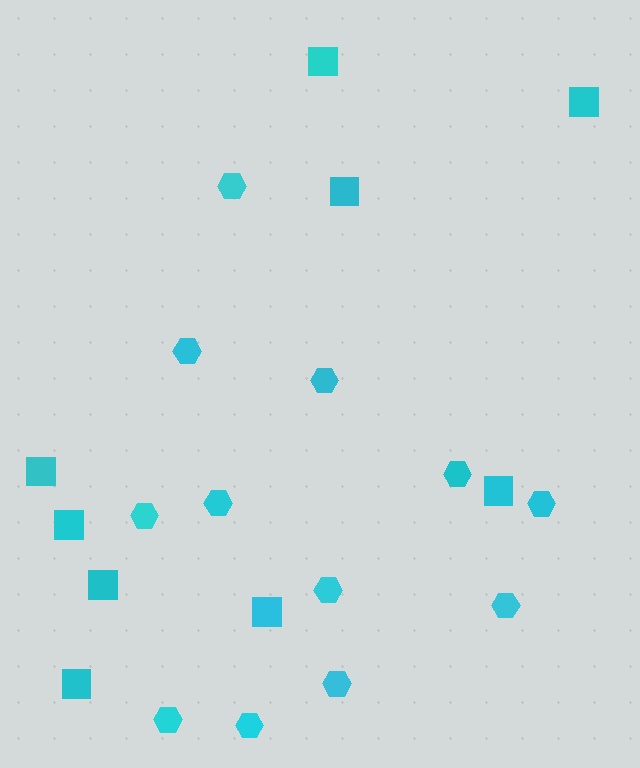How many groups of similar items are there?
There are 2 groups: one group of squares (9) and one group of hexagons (12).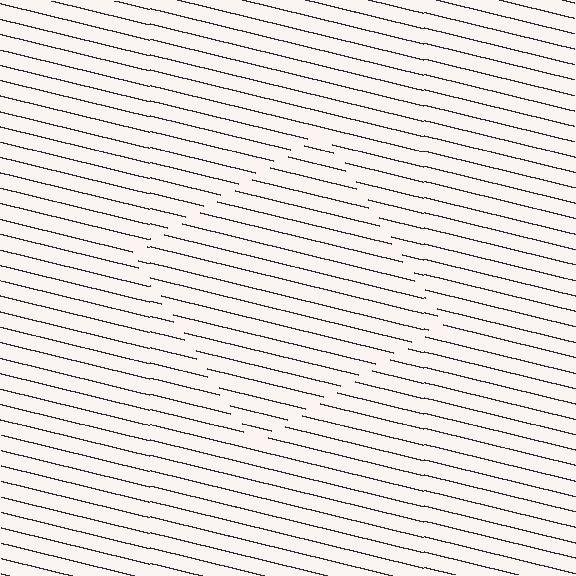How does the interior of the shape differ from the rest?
The interior of the shape contains the same grating, shifted by half a period — the contour is defined by the phase discontinuity where line-ends from the inner and outer gratings abut.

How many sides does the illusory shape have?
4 sides — the line-ends trace a square.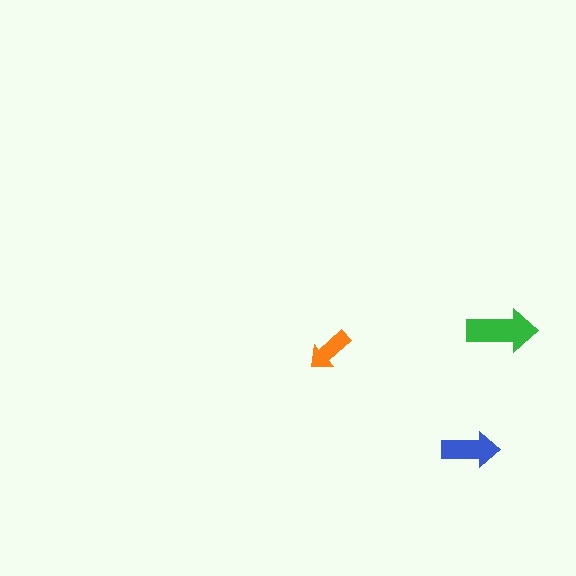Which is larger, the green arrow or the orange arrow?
The green one.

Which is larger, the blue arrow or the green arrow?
The green one.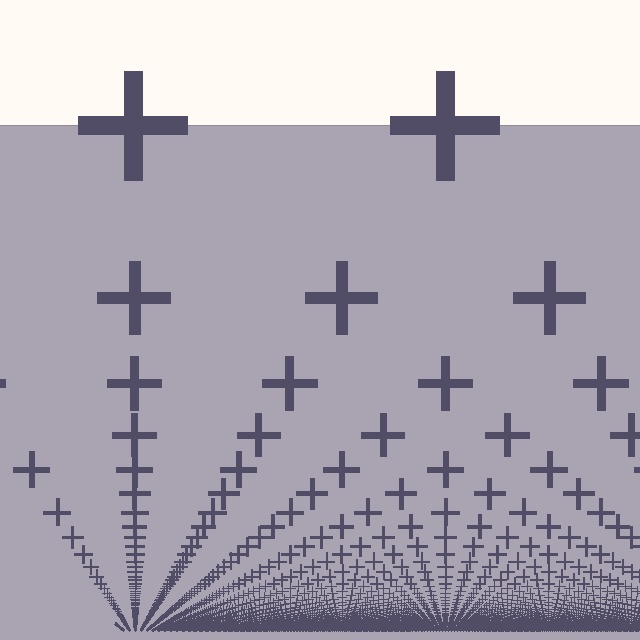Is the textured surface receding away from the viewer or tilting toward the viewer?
The surface appears to tilt toward the viewer. Texture elements get larger and sparser toward the top.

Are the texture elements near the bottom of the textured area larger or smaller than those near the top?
Smaller. The gradient is inverted — elements near the bottom are smaller and denser.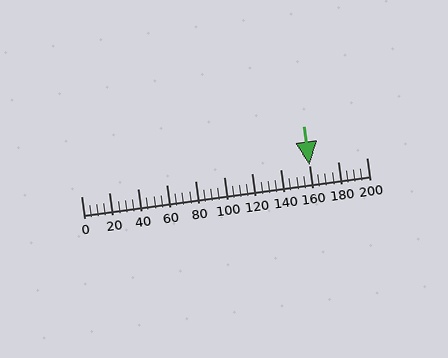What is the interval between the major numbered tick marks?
The major tick marks are spaced 20 units apart.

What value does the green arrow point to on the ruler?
The green arrow points to approximately 160.